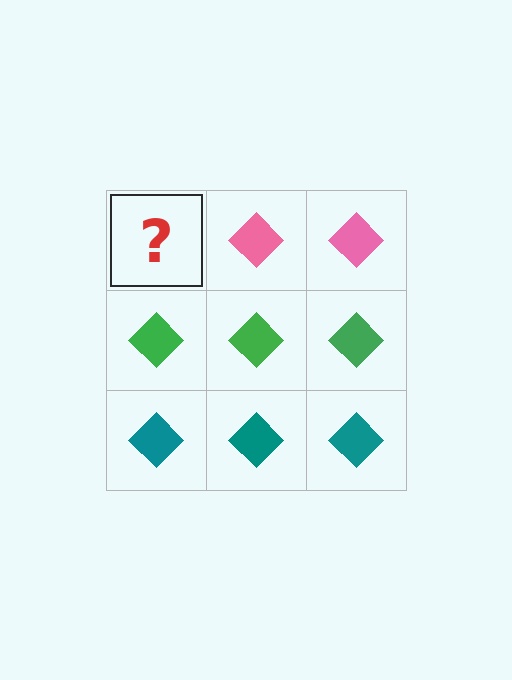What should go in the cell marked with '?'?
The missing cell should contain a pink diamond.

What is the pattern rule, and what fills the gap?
The rule is that each row has a consistent color. The gap should be filled with a pink diamond.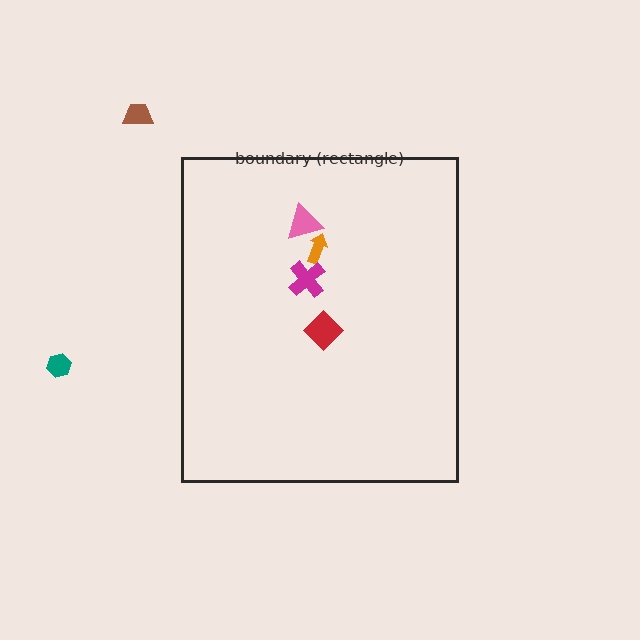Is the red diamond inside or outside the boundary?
Inside.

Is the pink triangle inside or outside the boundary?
Inside.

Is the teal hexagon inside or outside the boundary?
Outside.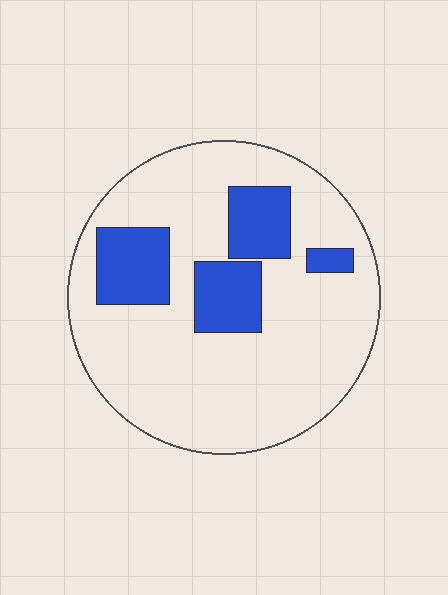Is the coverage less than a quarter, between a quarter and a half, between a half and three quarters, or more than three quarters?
Less than a quarter.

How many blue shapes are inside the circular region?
4.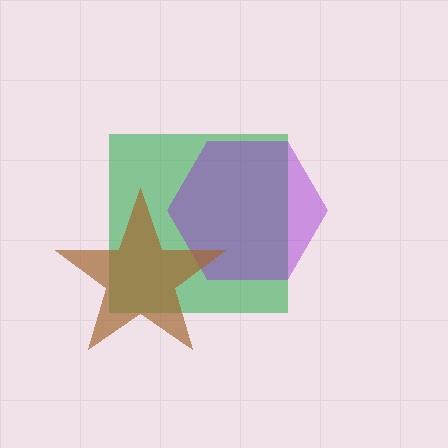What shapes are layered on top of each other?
The layered shapes are: a green square, a purple hexagon, a brown star.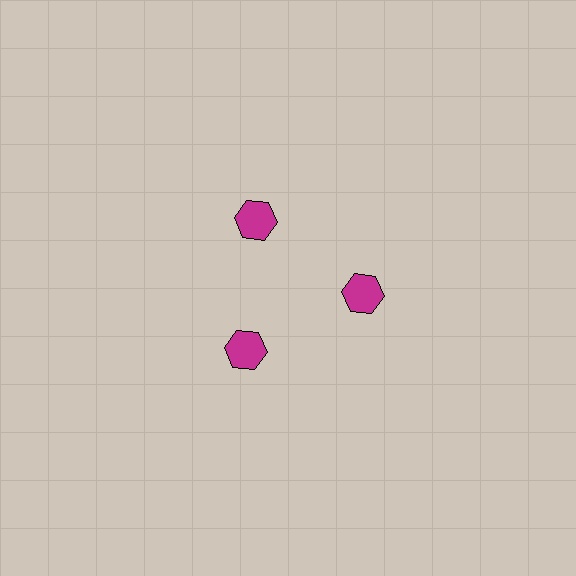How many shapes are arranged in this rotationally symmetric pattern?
There are 3 shapes, arranged in 3 groups of 1.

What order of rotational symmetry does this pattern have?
This pattern has 3-fold rotational symmetry.